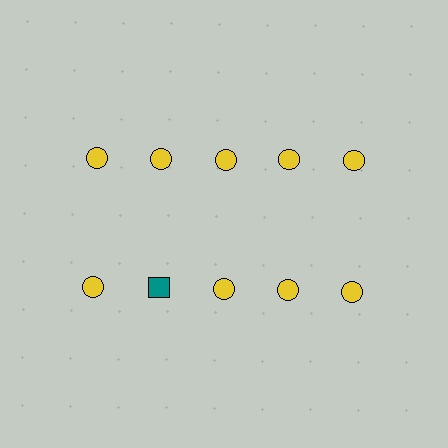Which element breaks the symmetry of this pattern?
The teal square in the second row, second from left column breaks the symmetry. All other shapes are yellow circles.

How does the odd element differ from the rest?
It differs in both color (teal instead of yellow) and shape (square instead of circle).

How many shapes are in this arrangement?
There are 10 shapes arranged in a grid pattern.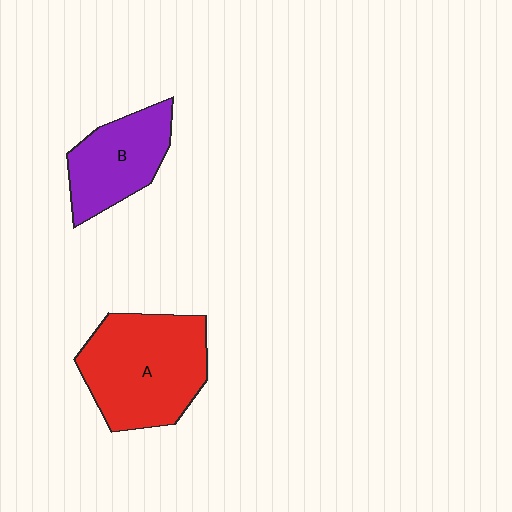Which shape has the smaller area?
Shape B (purple).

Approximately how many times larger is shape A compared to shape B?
Approximately 1.6 times.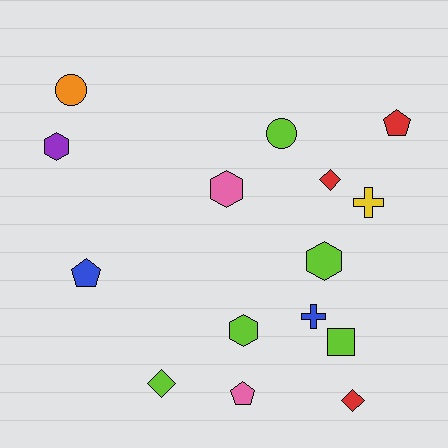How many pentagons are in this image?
There are 3 pentagons.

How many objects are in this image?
There are 15 objects.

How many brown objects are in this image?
There are no brown objects.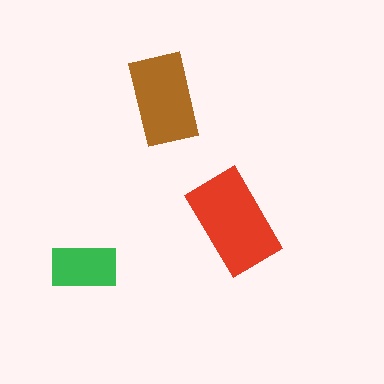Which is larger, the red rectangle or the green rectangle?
The red one.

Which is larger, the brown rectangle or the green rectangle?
The brown one.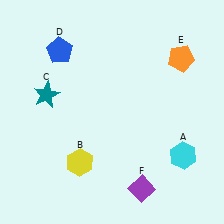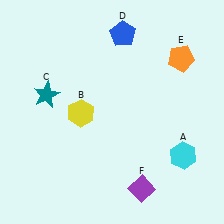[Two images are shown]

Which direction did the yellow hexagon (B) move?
The yellow hexagon (B) moved up.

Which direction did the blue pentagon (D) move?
The blue pentagon (D) moved right.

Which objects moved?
The objects that moved are: the yellow hexagon (B), the blue pentagon (D).